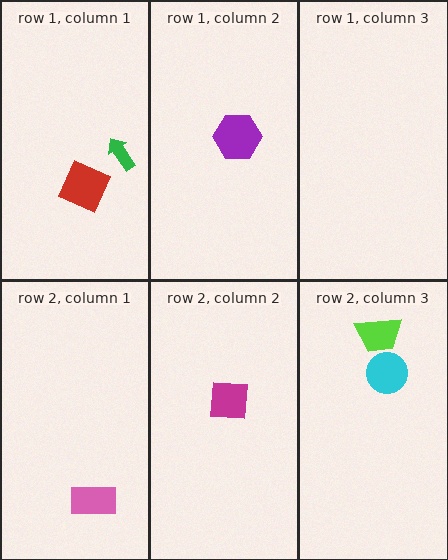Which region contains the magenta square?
The row 2, column 2 region.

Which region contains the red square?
The row 1, column 1 region.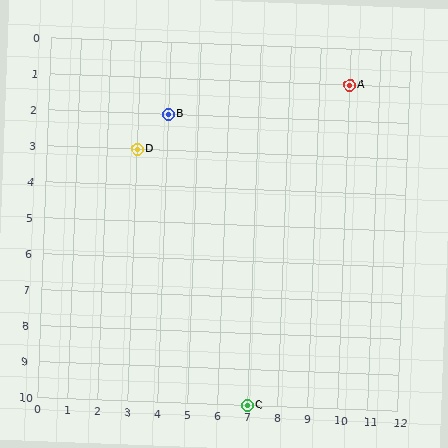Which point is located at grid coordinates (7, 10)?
Point C is at (7, 10).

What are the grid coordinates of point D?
Point D is at grid coordinates (3, 3).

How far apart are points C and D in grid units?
Points C and D are 4 columns and 7 rows apart (about 8.1 grid units diagonally).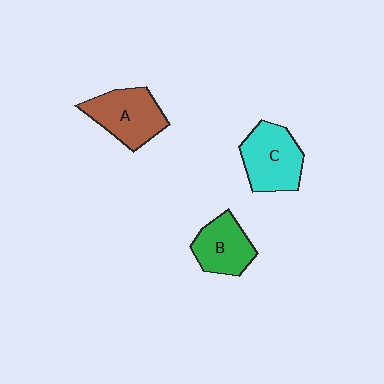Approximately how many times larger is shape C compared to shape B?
Approximately 1.2 times.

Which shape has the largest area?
Shape C (cyan).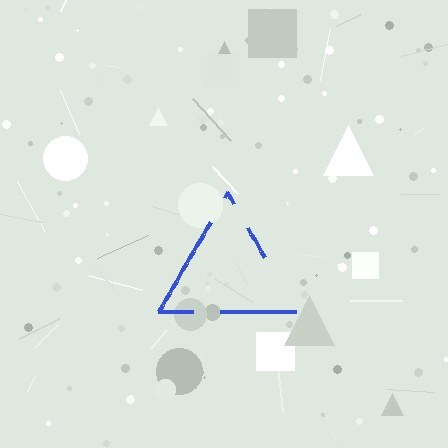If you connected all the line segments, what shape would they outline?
They would outline a triangle.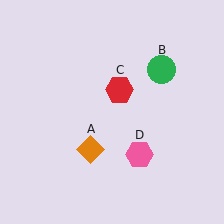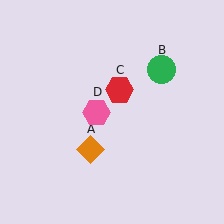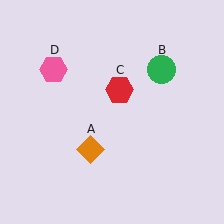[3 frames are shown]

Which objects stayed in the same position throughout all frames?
Orange diamond (object A) and green circle (object B) and red hexagon (object C) remained stationary.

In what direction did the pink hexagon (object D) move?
The pink hexagon (object D) moved up and to the left.